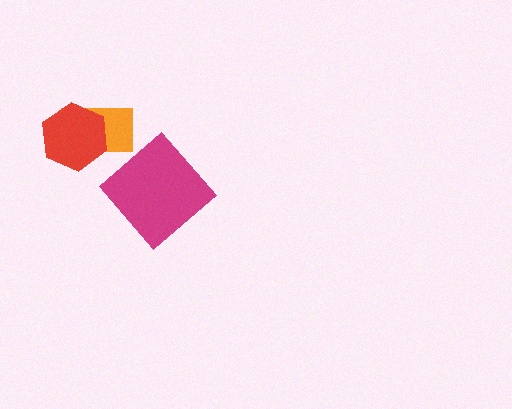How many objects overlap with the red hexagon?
1 object overlaps with the red hexagon.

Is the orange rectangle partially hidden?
Yes, it is partially covered by another shape.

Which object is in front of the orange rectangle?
The red hexagon is in front of the orange rectangle.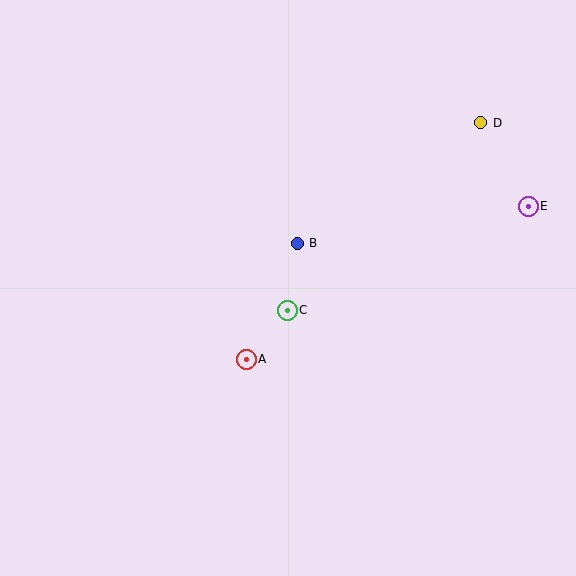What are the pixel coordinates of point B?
Point B is at (297, 243).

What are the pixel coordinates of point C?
Point C is at (287, 310).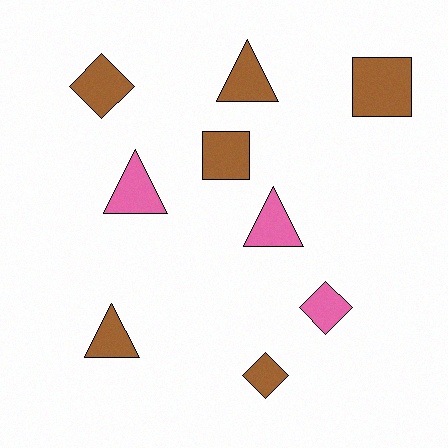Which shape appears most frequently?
Triangle, with 4 objects.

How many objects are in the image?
There are 9 objects.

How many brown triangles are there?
There are 2 brown triangles.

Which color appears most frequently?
Brown, with 6 objects.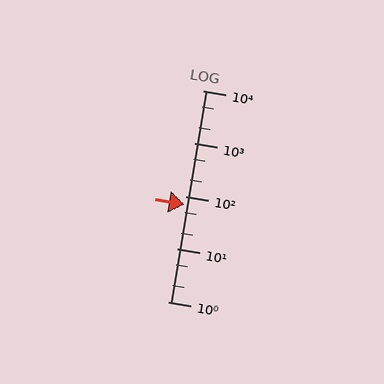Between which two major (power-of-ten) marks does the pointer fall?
The pointer is between 10 and 100.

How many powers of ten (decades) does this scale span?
The scale spans 4 decades, from 1 to 10000.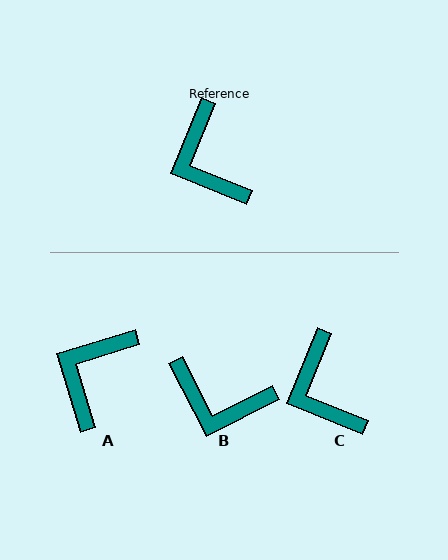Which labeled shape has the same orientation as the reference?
C.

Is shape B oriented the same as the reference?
No, it is off by about 49 degrees.